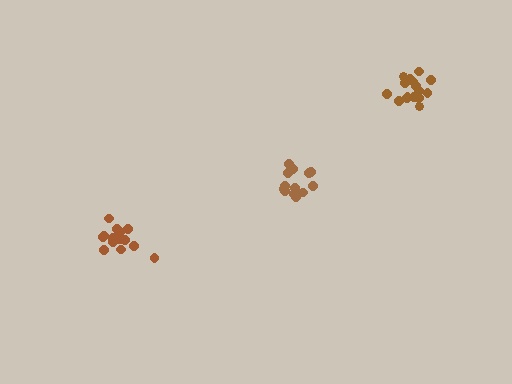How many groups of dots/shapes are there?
There are 3 groups.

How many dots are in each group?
Group 1: 13 dots, Group 2: 16 dots, Group 3: 14 dots (43 total).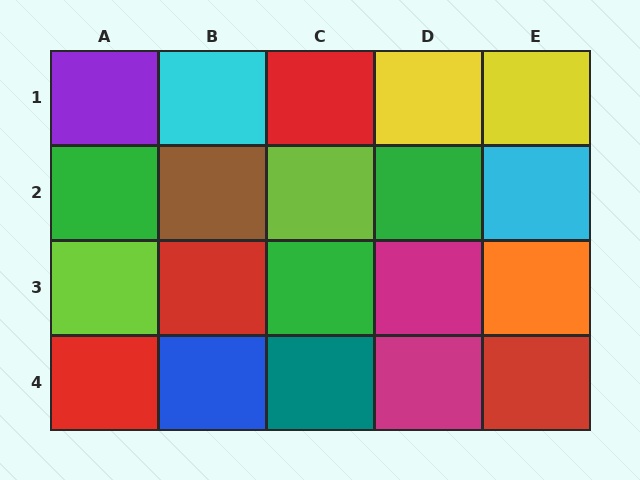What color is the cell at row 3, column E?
Orange.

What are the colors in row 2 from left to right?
Green, brown, lime, green, cyan.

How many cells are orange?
1 cell is orange.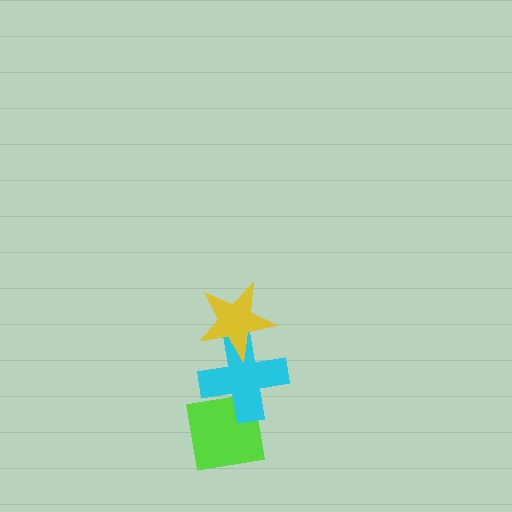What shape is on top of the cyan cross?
The yellow star is on top of the cyan cross.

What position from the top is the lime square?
The lime square is 3rd from the top.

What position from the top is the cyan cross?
The cyan cross is 2nd from the top.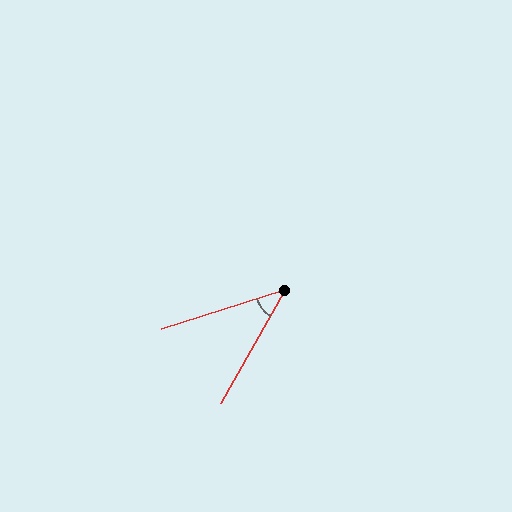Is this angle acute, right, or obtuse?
It is acute.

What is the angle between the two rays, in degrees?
Approximately 43 degrees.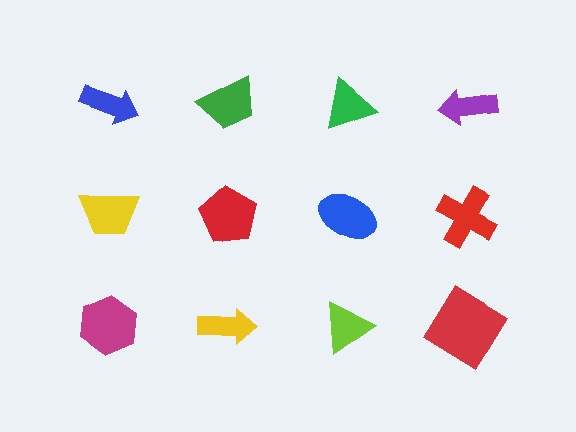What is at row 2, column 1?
A yellow trapezoid.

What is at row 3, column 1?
A magenta hexagon.